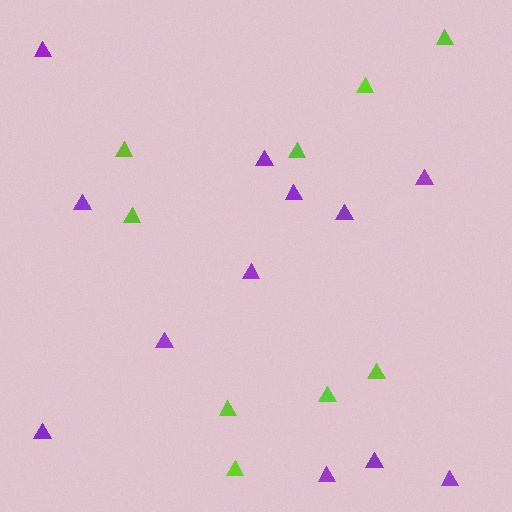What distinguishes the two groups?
There are 2 groups: one group of purple triangles (12) and one group of lime triangles (9).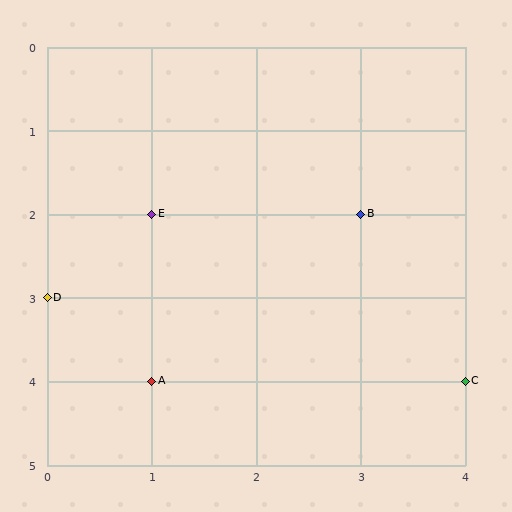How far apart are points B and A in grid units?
Points B and A are 2 columns and 2 rows apart (about 2.8 grid units diagonally).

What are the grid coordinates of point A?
Point A is at grid coordinates (1, 4).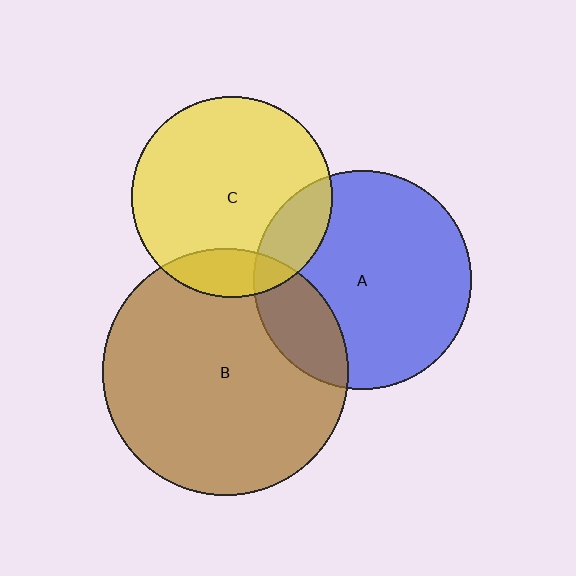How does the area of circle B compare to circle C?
Approximately 1.5 times.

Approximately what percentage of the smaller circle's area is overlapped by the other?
Approximately 15%.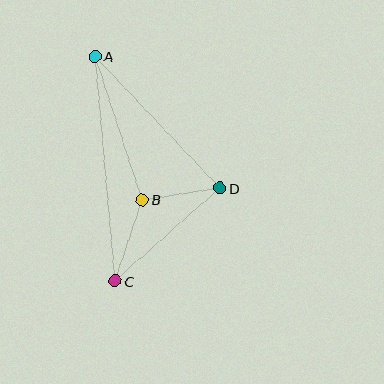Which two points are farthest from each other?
Points A and C are farthest from each other.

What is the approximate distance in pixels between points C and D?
The distance between C and D is approximately 140 pixels.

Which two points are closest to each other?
Points B and D are closest to each other.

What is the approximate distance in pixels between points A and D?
The distance between A and D is approximately 182 pixels.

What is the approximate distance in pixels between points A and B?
The distance between A and B is approximately 151 pixels.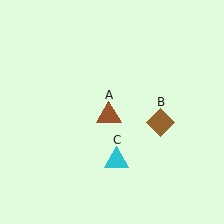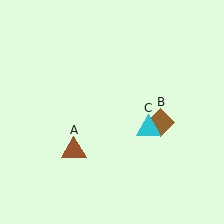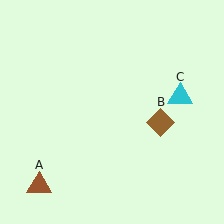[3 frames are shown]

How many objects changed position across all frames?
2 objects changed position: brown triangle (object A), cyan triangle (object C).